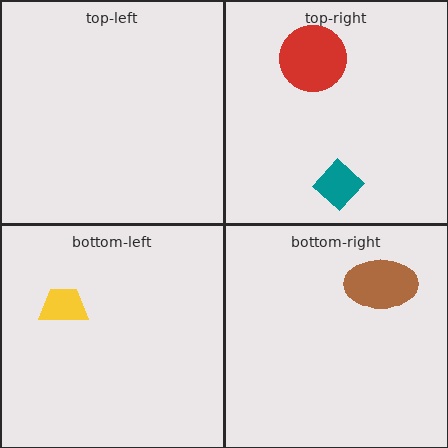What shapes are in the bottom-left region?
The yellow trapezoid.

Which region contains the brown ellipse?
The bottom-right region.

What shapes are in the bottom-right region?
The brown ellipse.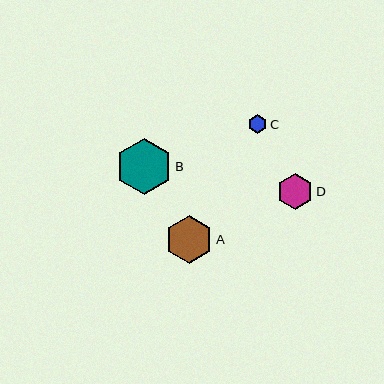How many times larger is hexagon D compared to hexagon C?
Hexagon D is approximately 1.9 times the size of hexagon C.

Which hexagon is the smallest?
Hexagon C is the smallest with a size of approximately 19 pixels.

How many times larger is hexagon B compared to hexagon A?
Hexagon B is approximately 1.2 times the size of hexagon A.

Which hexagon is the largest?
Hexagon B is the largest with a size of approximately 56 pixels.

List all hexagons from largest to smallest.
From largest to smallest: B, A, D, C.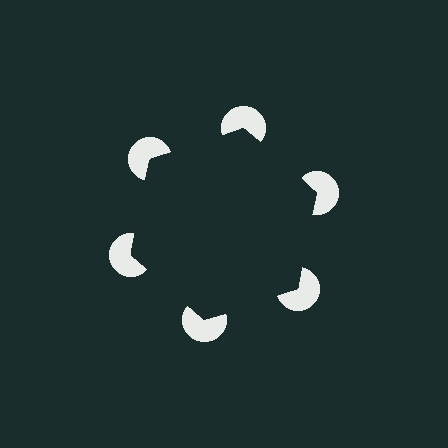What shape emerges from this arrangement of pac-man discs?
An illusory hexagon — its edges are inferred from the aligned wedge cuts in the pac-man discs, not physically drawn.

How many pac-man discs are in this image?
There are 6 — one at each vertex of the illusory hexagon.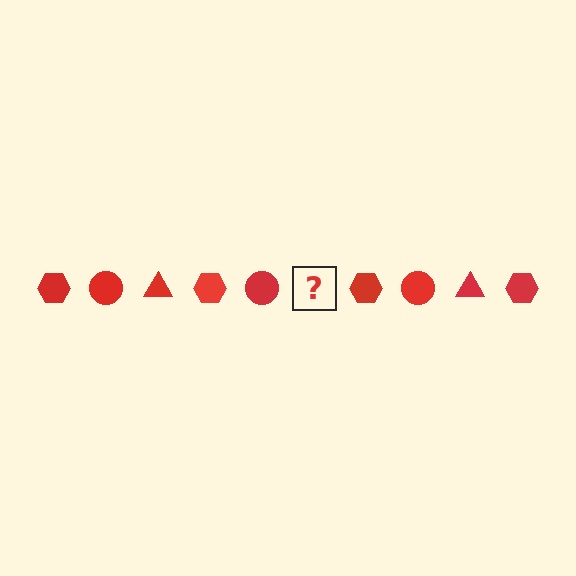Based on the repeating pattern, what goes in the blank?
The blank should be a red triangle.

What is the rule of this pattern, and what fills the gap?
The rule is that the pattern cycles through hexagon, circle, triangle shapes in red. The gap should be filled with a red triangle.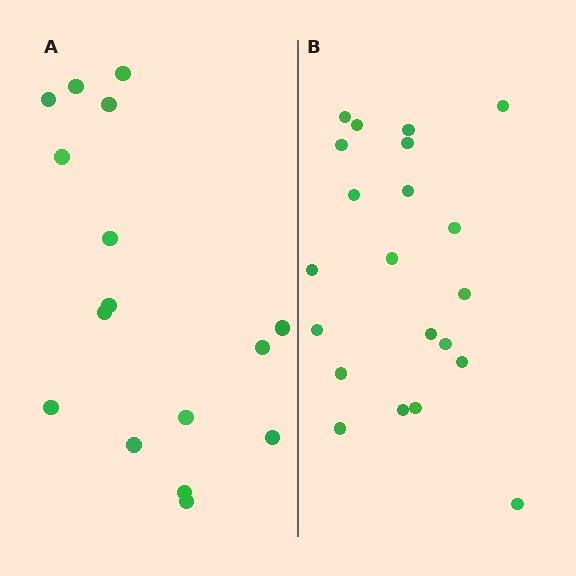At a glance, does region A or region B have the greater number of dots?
Region B (the right region) has more dots.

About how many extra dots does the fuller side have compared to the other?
Region B has about 5 more dots than region A.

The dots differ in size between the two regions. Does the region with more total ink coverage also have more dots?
No. Region A has more total ink coverage because its dots are larger, but region B actually contains more individual dots. Total area can be misleading — the number of items is what matters here.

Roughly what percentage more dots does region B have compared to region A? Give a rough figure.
About 30% more.